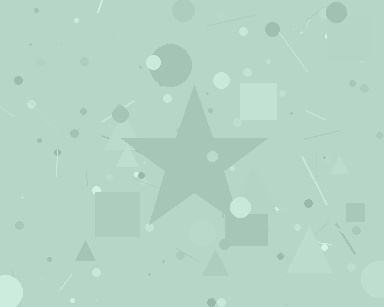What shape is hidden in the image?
A star is hidden in the image.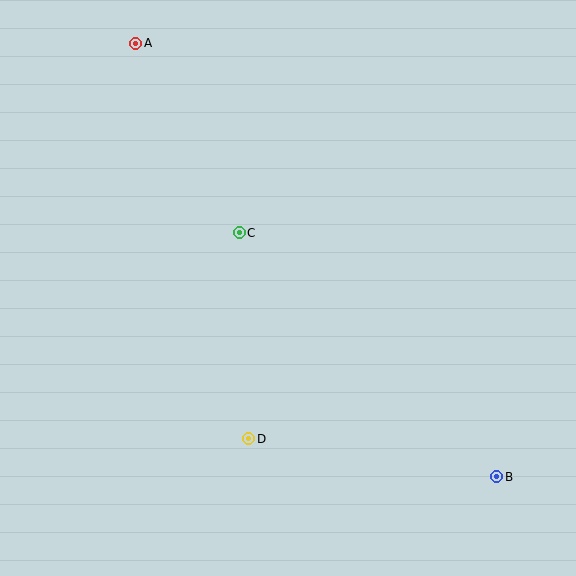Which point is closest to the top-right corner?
Point C is closest to the top-right corner.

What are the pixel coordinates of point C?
Point C is at (239, 233).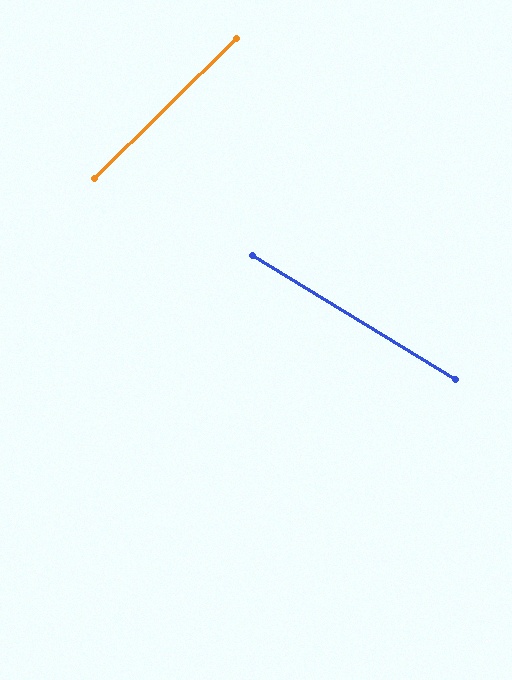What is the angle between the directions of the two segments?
Approximately 76 degrees.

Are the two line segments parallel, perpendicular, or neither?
Neither parallel nor perpendicular — they differ by about 76°.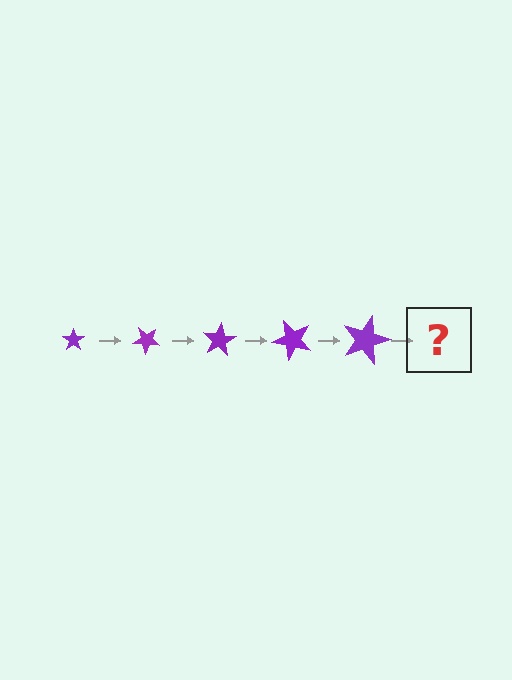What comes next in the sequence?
The next element should be a star, larger than the previous one and rotated 200 degrees from the start.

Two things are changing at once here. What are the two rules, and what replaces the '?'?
The two rules are that the star grows larger each step and it rotates 40 degrees each step. The '?' should be a star, larger than the previous one and rotated 200 degrees from the start.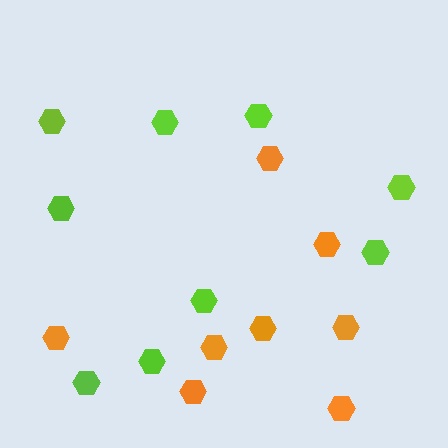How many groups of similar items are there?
There are 2 groups: one group of orange hexagons (8) and one group of lime hexagons (9).